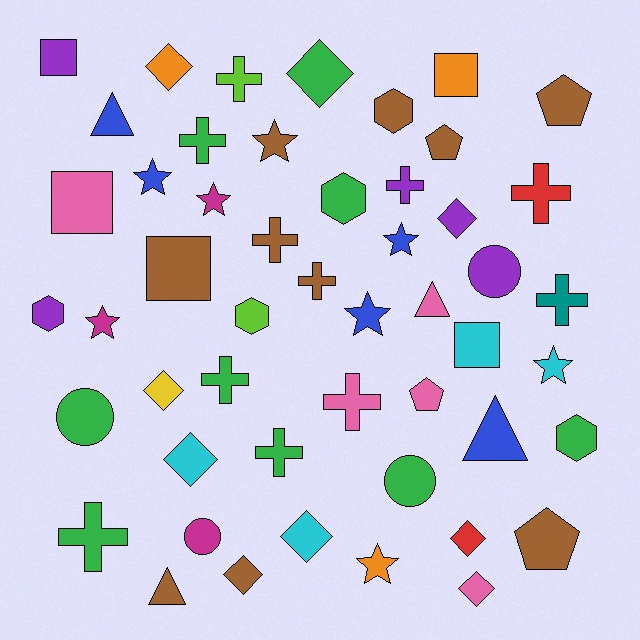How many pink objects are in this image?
There are 5 pink objects.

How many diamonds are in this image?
There are 9 diamonds.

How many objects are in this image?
There are 50 objects.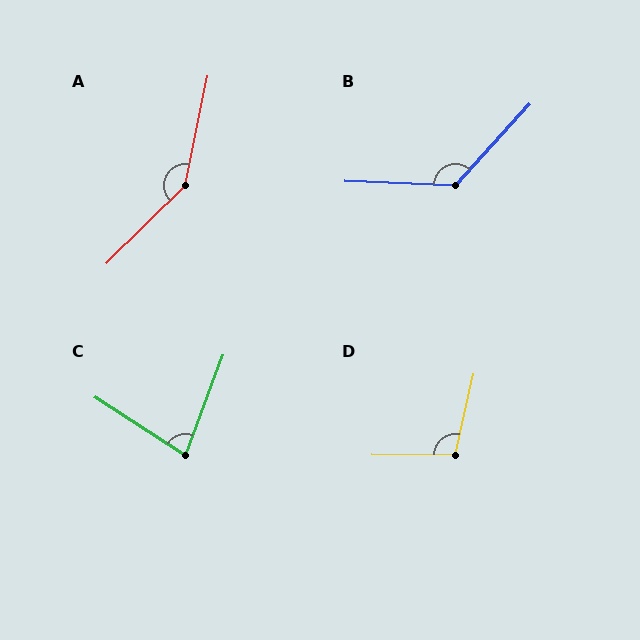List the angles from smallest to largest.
C (78°), D (102°), B (130°), A (146°).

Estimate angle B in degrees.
Approximately 130 degrees.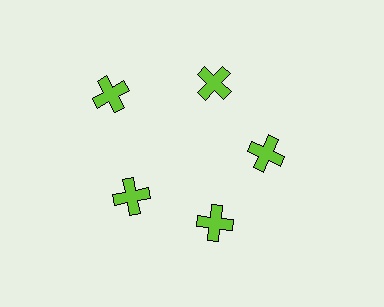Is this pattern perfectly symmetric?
No. The 5 lime crosses are arranged in a ring, but one element near the 10 o'clock position is pushed outward from the center, breaking the 5-fold rotational symmetry.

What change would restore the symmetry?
The symmetry would be restored by moving it inward, back onto the ring so that all 5 crosses sit at equal angles and equal distance from the center.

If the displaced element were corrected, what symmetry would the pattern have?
It would have 5-fold rotational symmetry — the pattern would map onto itself every 72 degrees.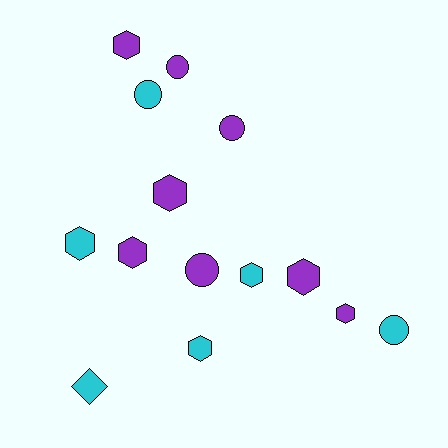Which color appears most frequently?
Purple, with 8 objects.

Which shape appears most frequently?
Hexagon, with 8 objects.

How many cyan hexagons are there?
There are 3 cyan hexagons.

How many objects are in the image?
There are 14 objects.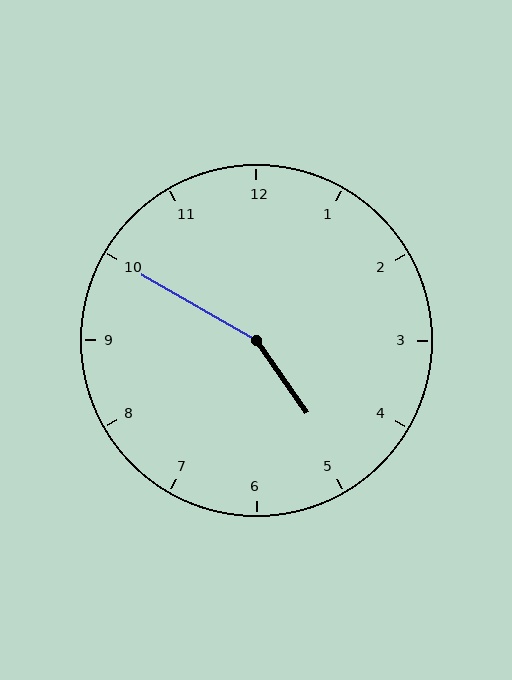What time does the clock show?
4:50.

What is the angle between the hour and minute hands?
Approximately 155 degrees.